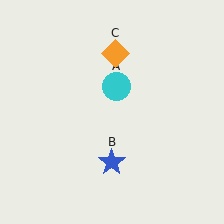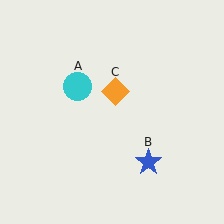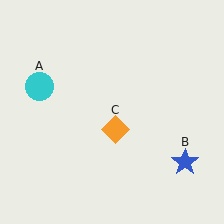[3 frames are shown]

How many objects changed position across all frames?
3 objects changed position: cyan circle (object A), blue star (object B), orange diamond (object C).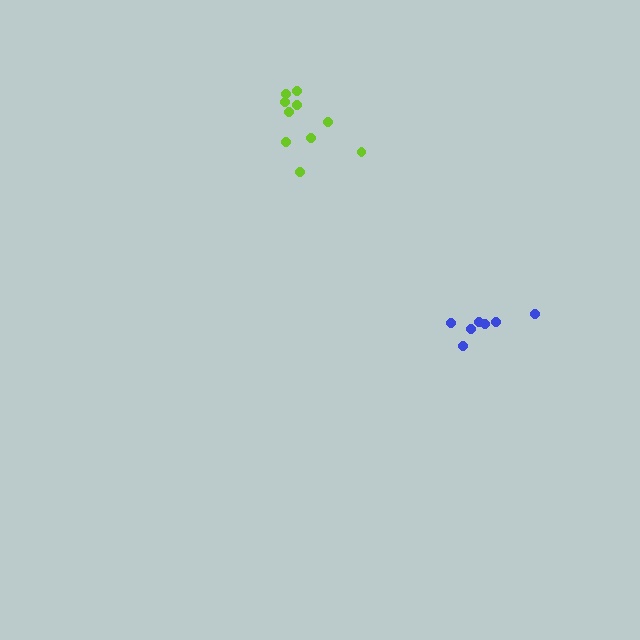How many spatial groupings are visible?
There are 2 spatial groupings.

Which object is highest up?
The lime cluster is topmost.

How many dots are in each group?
Group 1: 10 dots, Group 2: 7 dots (17 total).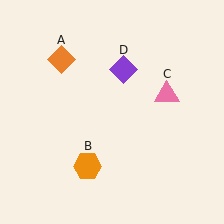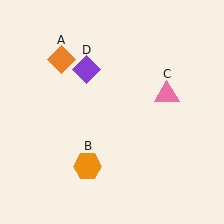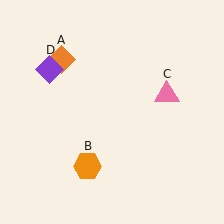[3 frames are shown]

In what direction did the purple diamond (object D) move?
The purple diamond (object D) moved left.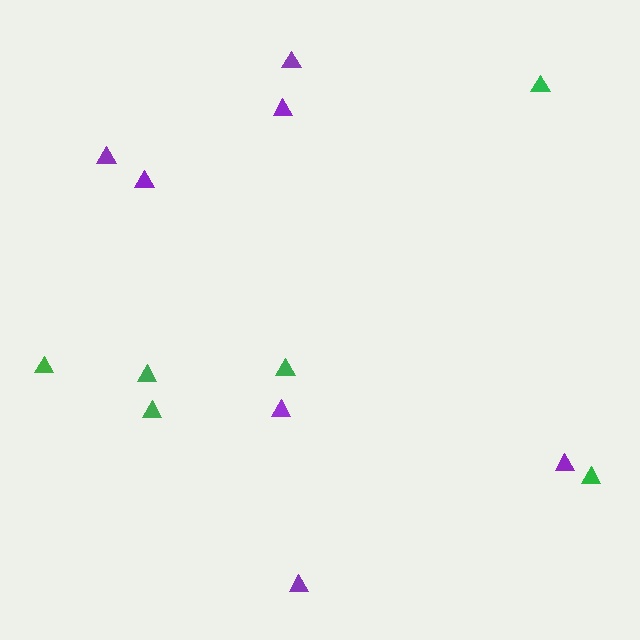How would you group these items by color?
There are 2 groups: one group of purple triangles (7) and one group of green triangles (6).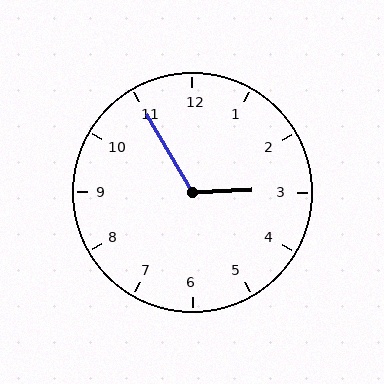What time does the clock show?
2:55.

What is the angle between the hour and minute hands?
Approximately 118 degrees.